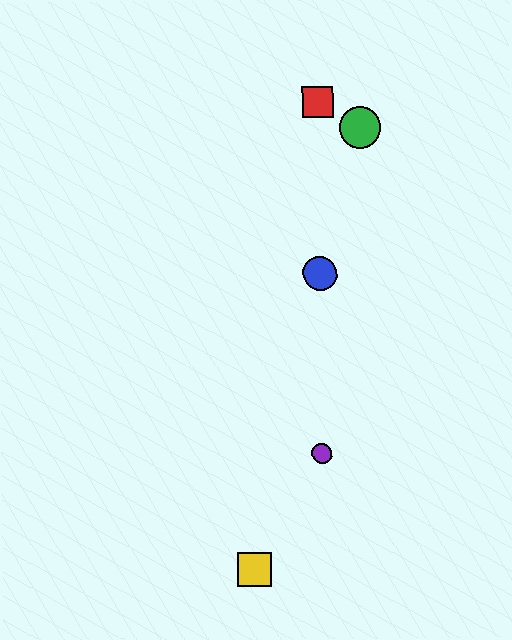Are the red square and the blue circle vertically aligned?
Yes, both are at x≈318.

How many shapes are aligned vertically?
3 shapes (the red square, the blue circle, the purple circle) are aligned vertically.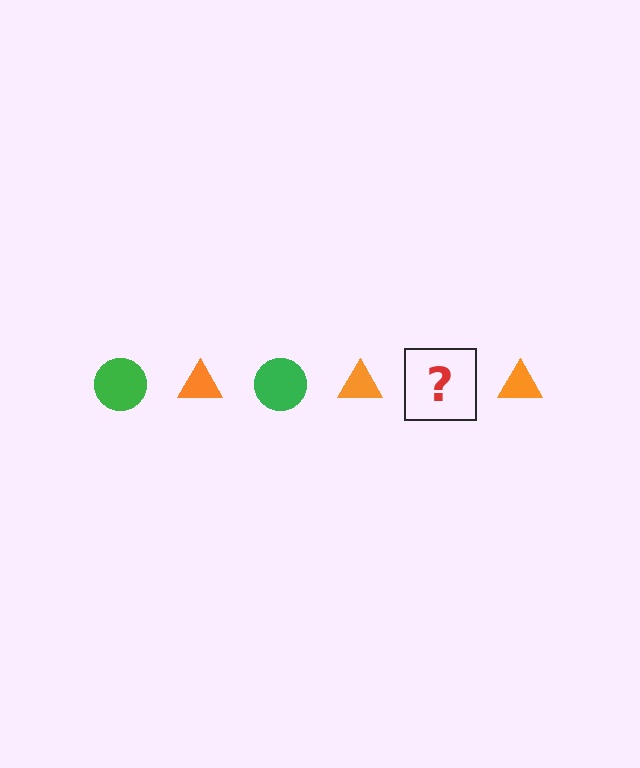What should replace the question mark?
The question mark should be replaced with a green circle.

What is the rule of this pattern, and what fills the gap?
The rule is that the pattern alternates between green circle and orange triangle. The gap should be filled with a green circle.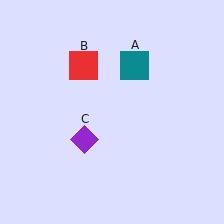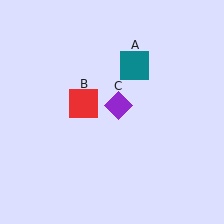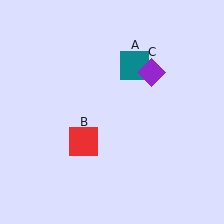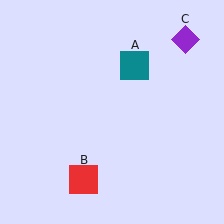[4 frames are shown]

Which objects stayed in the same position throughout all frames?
Teal square (object A) remained stationary.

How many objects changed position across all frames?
2 objects changed position: red square (object B), purple diamond (object C).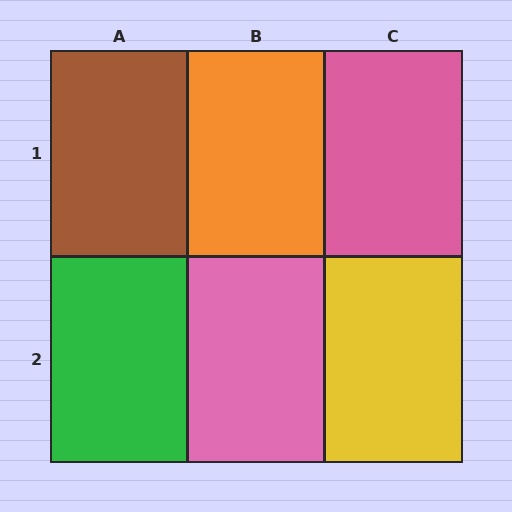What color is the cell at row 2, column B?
Pink.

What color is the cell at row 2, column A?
Green.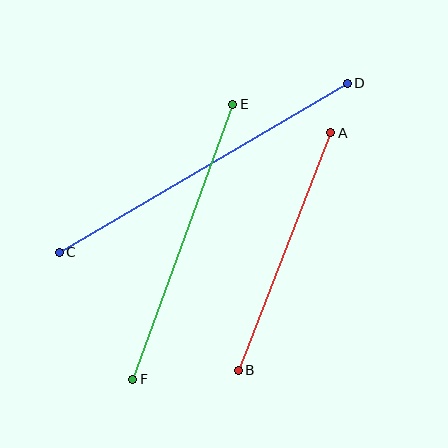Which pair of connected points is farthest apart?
Points C and D are farthest apart.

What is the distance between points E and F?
The distance is approximately 293 pixels.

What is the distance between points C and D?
The distance is approximately 334 pixels.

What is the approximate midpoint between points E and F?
The midpoint is at approximately (183, 242) pixels.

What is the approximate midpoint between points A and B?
The midpoint is at approximately (284, 252) pixels.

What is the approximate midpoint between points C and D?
The midpoint is at approximately (203, 168) pixels.